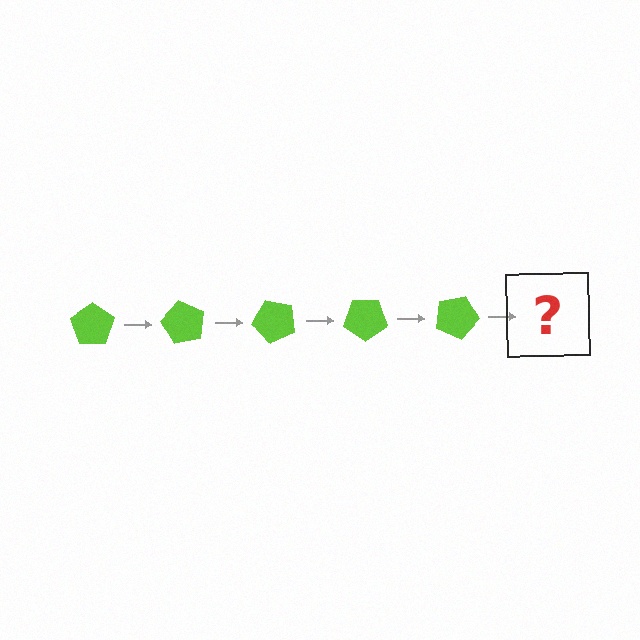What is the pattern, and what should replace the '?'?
The pattern is that the pentagon rotates 60 degrees each step. The '?' should be a lime pentagon rotated 300 degrees.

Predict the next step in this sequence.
The next step is a lime pentagon rotated 300 degrees.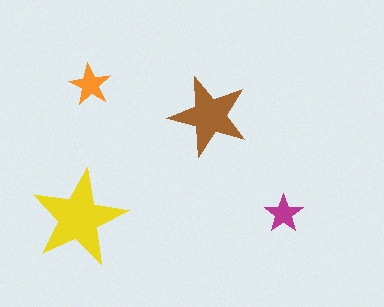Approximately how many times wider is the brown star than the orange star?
About 2 times wider.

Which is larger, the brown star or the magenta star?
The brown one.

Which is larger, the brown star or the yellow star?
The yellow one.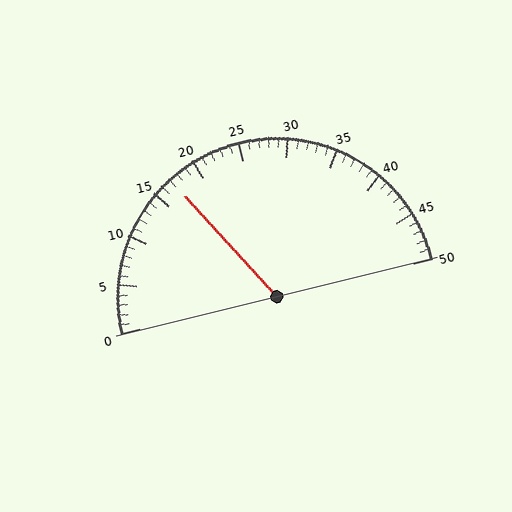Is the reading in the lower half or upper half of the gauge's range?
The reading is in the lower half of the range (0 to 50).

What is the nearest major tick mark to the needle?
The nearest major tick mark is 15.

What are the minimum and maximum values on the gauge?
The gauge ranges from 0 to 50.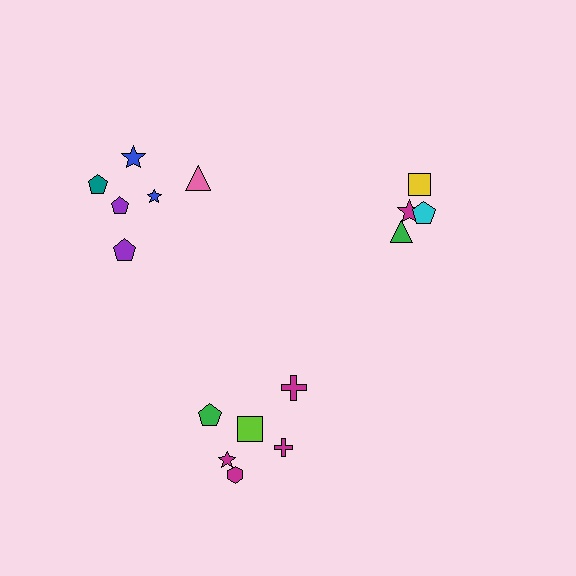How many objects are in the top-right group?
There are 4 objects.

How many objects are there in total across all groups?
There are 16 objects.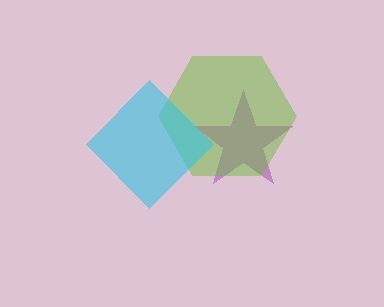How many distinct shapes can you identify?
There are 3 distinct shapes: a purple star, a lime hexagon, a cyan diamond.